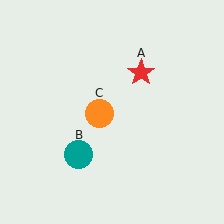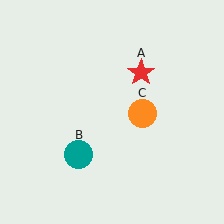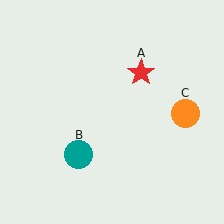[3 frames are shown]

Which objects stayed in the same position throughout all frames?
Red star (object A) and teal circle (object B) remained stationary.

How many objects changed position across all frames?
1 object changed position: orange circle (object C).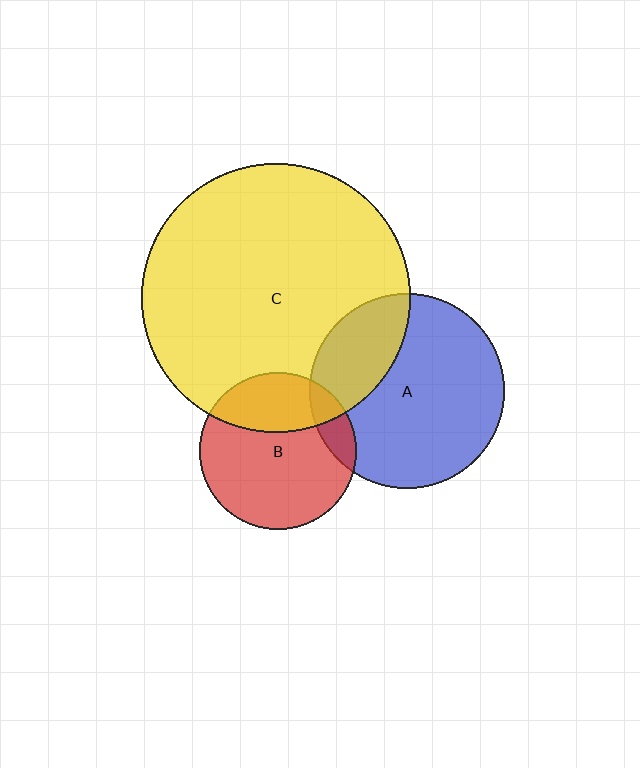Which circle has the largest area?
Circle C (yellow).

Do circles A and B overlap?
Yes.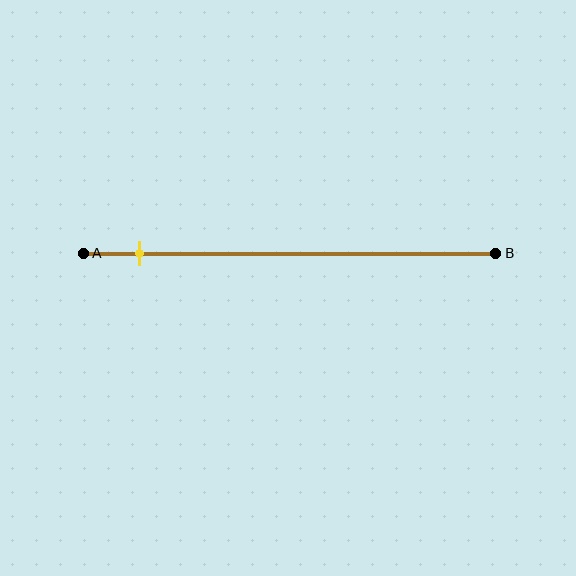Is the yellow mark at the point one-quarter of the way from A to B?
No, the mark is at about 15% from A, not at the 25% one-quarter point.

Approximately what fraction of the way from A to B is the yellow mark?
The yellow mark is approximately 15% of the way from A to B.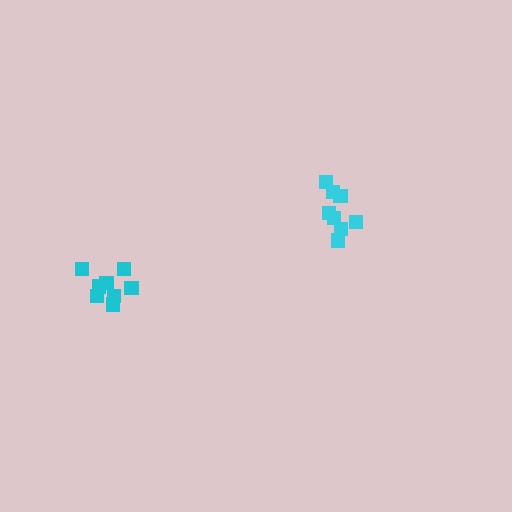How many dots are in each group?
Group 1: 8 dots, Group 2: 9 dots (17 total).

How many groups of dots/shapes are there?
There are 2 groups.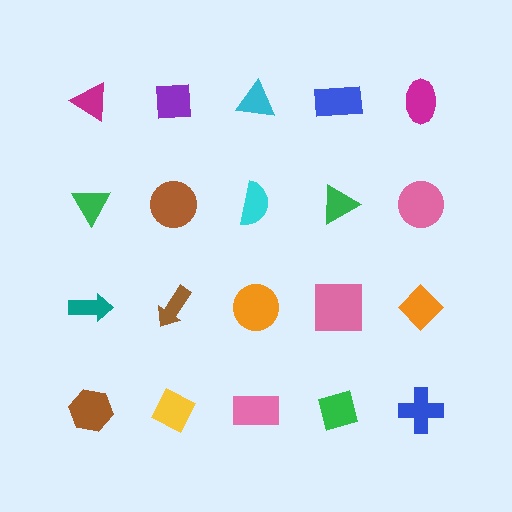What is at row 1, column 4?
A blue rectangle.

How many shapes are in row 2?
5 shapes.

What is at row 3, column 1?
A teal arrow.